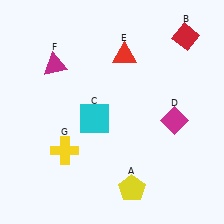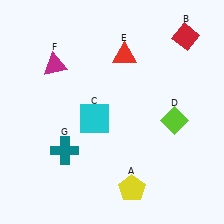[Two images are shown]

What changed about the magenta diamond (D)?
In Image 1, D is magenta. In Image 2, it changed to lime.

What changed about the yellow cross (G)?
In Image 1, G is yellow. In Image 2, it changed to teal.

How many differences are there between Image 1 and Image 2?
There are 2 differences between the two images.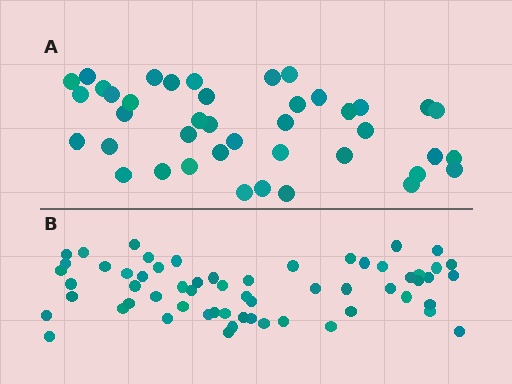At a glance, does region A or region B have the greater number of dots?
Region B (the bottom region) has more dots.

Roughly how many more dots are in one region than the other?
Region B has approximately 20 more dots than region A.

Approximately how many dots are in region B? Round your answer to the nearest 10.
About 60 dots.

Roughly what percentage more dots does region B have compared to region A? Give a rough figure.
About 45% more.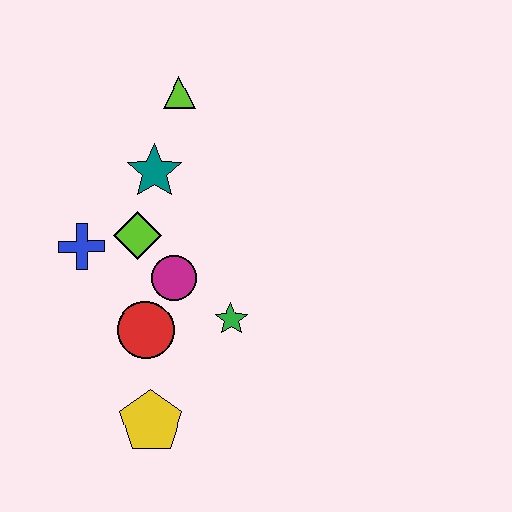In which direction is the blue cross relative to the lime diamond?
The blue cross is to the left of the lime diamond.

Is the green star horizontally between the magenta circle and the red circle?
No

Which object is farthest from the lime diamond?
The yellow pentagon is farthest from the lime diamond.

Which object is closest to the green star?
The magenta circle is closest to the green star.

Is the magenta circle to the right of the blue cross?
Yes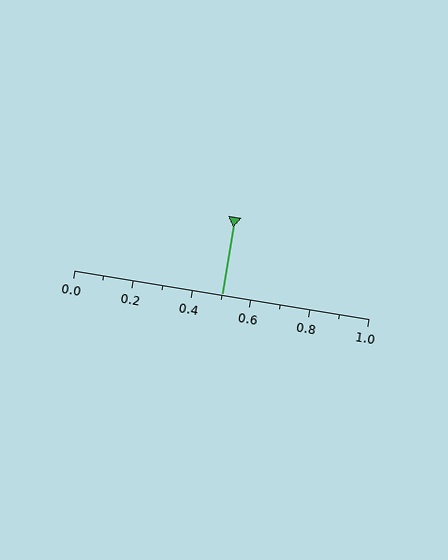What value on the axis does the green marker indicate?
The marker indicates approximately 0.5.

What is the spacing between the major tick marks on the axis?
The major ticks are spaced 0.2 apart.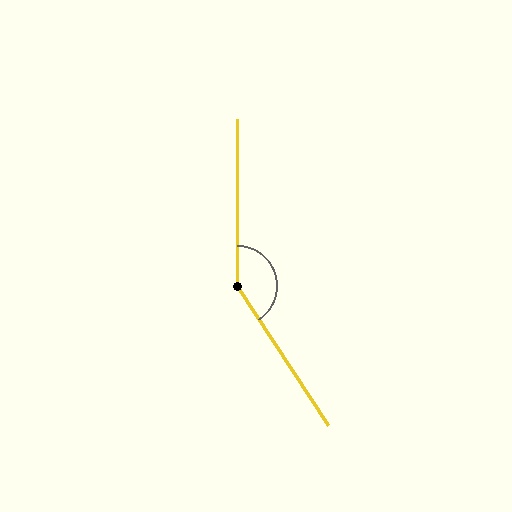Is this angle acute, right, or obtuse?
It is obtuse.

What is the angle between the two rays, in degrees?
Approximately 147 degrees.